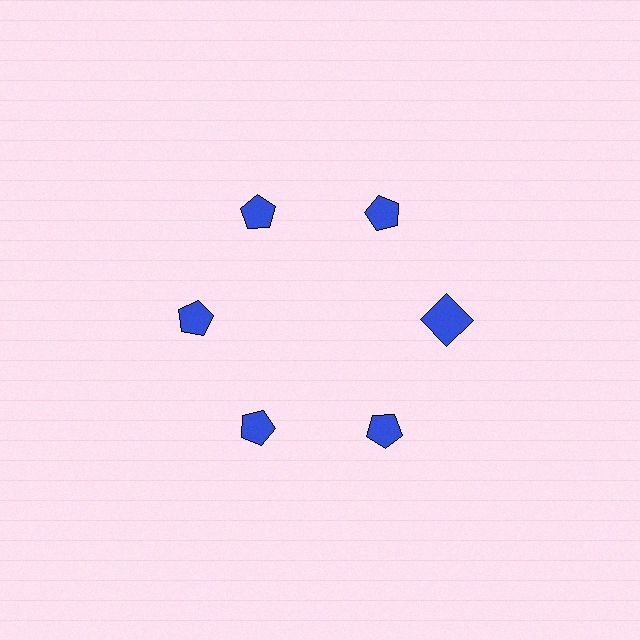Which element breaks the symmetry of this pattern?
The blue square at roughly the 3 o'clock position breaks the symmetry. All other shapes are blue pentagons.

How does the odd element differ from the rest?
It has a different shape: square instead of pentagon.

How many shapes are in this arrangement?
There are 6 shapes arranged in a ring pattern.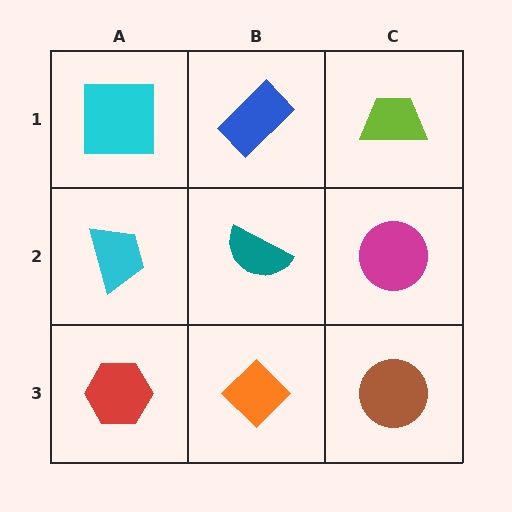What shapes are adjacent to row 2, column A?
A cyan square (row 1, column A), a red hexagon (row 3, column A), a teal semicircle (row 2, column B).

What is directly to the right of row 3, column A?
An orange diamond.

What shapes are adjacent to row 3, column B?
A teal semicircle (row 2, column B), a red hexagon (row 3, column A), a brown circle (row 3, column C).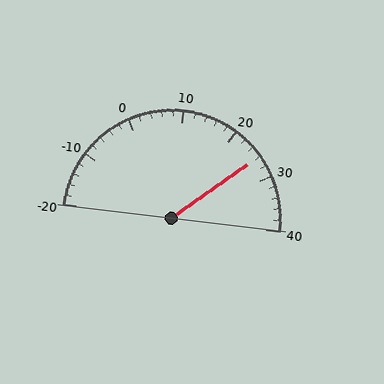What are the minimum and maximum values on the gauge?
The gauge ranges from -20 to 40.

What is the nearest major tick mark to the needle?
The nearest major tick mark is 30.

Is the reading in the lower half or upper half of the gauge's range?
The reading is in the upper half of the range (-20 to 40).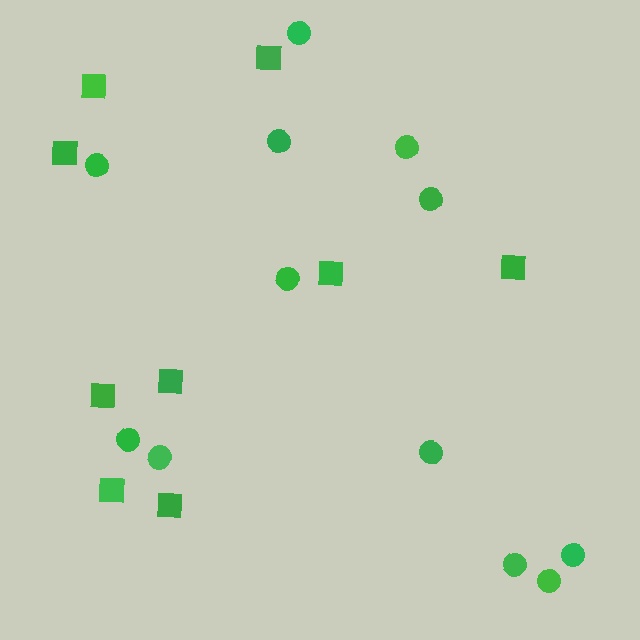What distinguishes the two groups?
There are 2 groups: one group of squares (9) and one group of circles (12).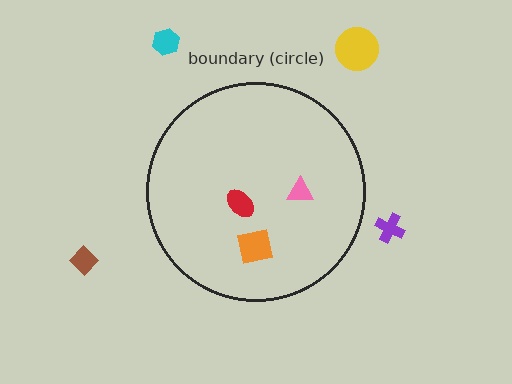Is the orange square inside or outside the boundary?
Inside.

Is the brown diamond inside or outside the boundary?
Outside.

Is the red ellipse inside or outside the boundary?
Inside.